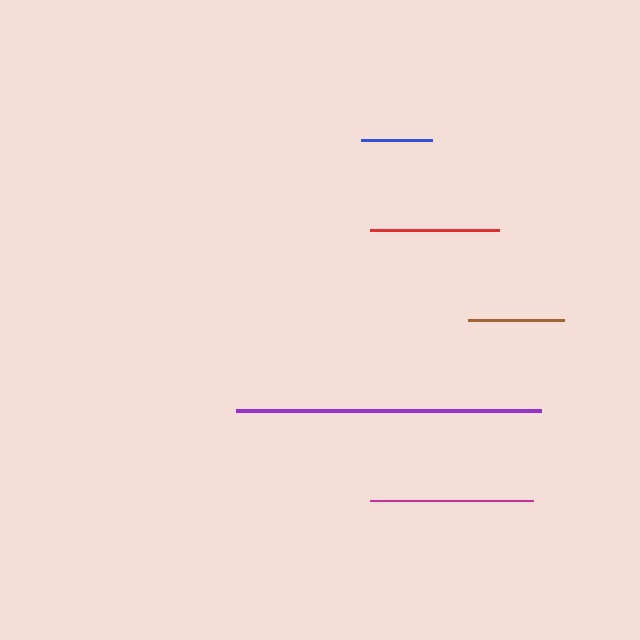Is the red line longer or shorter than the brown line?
The red line is longer than the brown line.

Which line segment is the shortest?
The blue line is the shortest at approximately 71 pixels.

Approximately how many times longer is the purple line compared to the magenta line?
The purple line is approximately 1.9 times the length of the magenta line.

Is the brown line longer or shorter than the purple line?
The purple line is longer than the brown line.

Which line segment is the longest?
The purple line is the longest at approximately 305 pixels.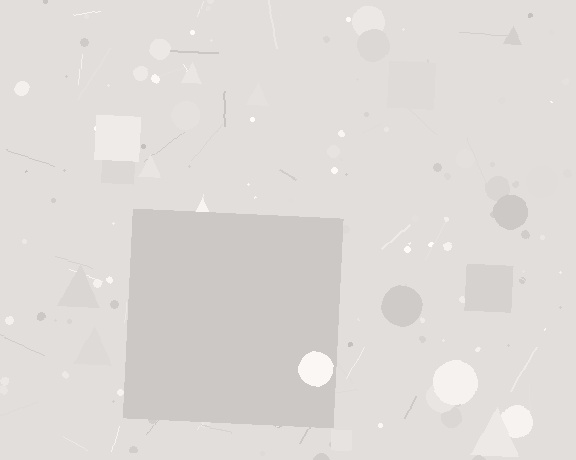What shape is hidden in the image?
A square is hidden in the image.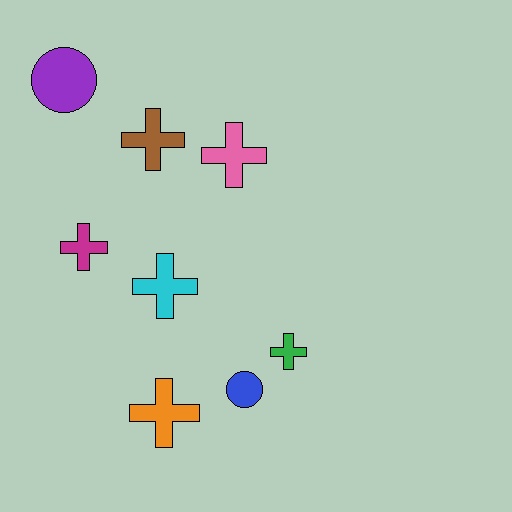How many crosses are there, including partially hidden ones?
There are 6 crosses.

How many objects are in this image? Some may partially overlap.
There are 8 objects.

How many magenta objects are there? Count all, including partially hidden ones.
There is 1 magenta object.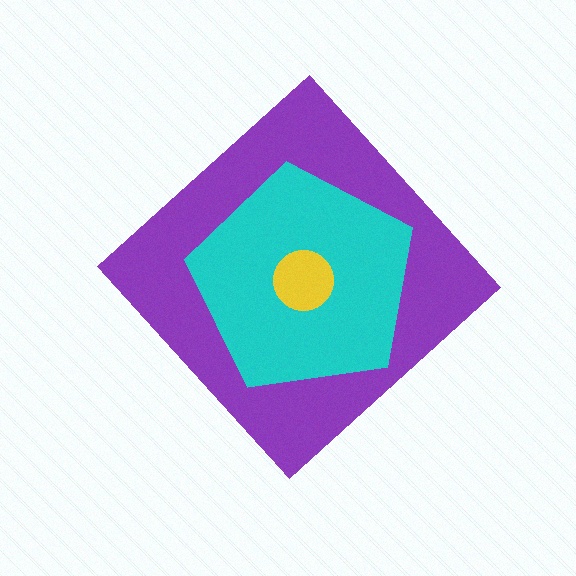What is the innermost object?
The yellow circle.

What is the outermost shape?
The purple diamond.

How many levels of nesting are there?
3.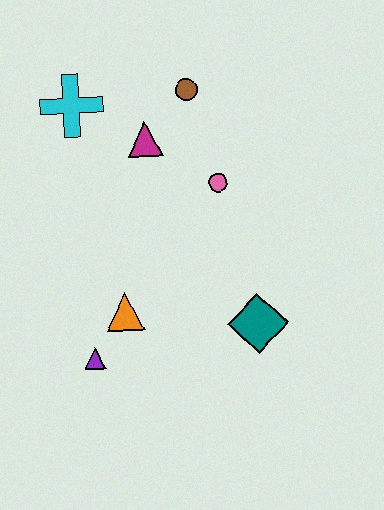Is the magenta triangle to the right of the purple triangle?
Yes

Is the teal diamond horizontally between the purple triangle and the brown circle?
No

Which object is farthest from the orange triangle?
The brown circle is farthest from the orange triangle.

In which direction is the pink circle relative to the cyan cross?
The pink circle is to the right of the cyan cross.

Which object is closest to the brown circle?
The magenta triangle is closest to the brown circle.